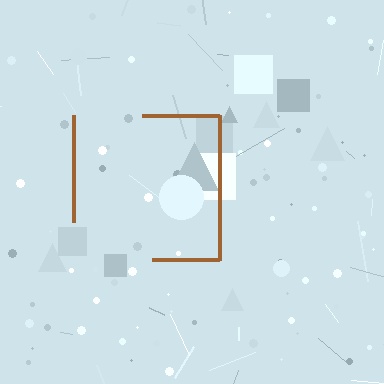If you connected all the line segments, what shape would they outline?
They would outline a square.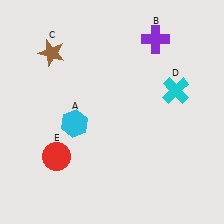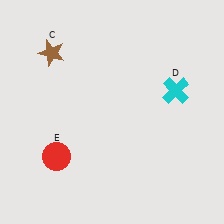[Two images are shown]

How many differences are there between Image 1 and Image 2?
There are 2 differences between the two images.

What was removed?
The purple cross (B), the cyan hexagon (A) were removed in Image 2.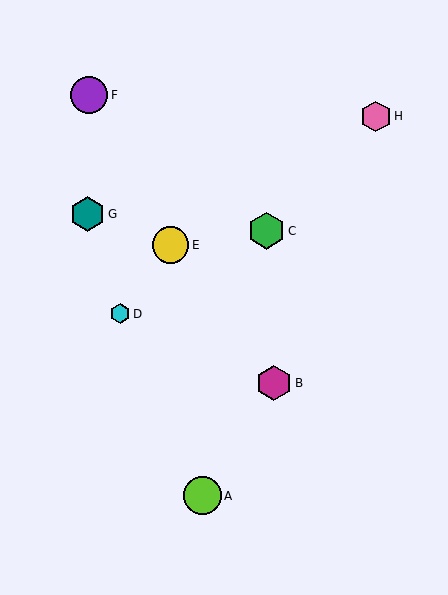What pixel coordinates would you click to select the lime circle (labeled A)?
Click at (202, 496) to select the lime circle A.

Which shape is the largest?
The lime circle (labeled A) is the largest.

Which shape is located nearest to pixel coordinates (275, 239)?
The green hexagon (labeled C) at (267, 231) is nearest to that location.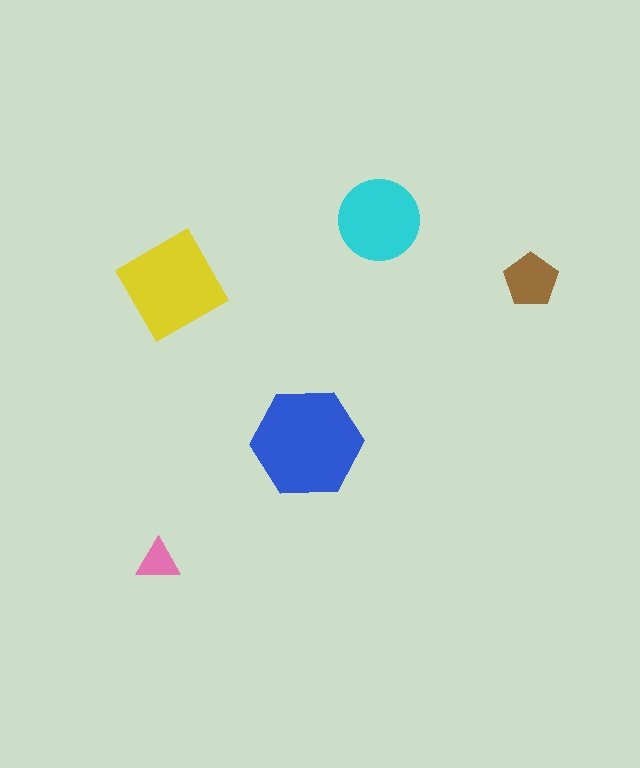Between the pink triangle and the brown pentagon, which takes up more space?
The brown pentagon.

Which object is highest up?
The cyan circle is topmost.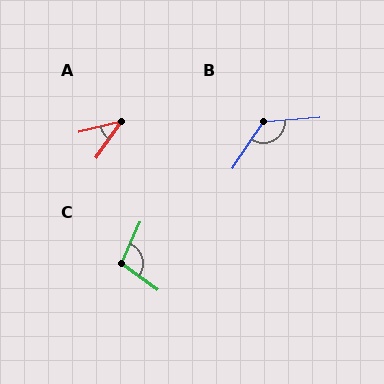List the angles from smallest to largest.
A (41°), C (102°), B (128°).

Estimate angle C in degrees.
Approximately 102 degrees.